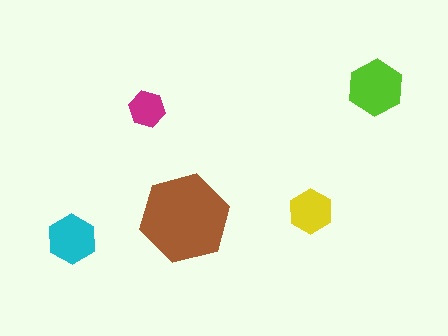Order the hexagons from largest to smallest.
the brown one, the lime one, the cyan one, the yellow one, the magenta one.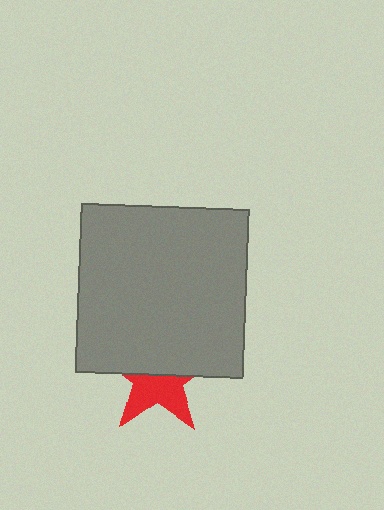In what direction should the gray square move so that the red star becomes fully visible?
The gray square should move up. That is the shortest direction to clear the overlap and leave the red star fully visible.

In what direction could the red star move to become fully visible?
The red star could move down. That would shift it out from behind the gray square entirely.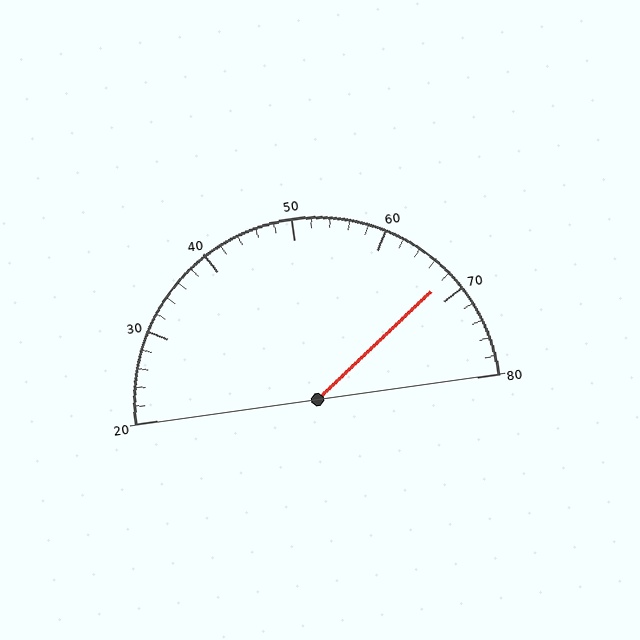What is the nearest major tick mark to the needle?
The nearest major tick mark is 70.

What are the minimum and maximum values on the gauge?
The gauge ranges from 20 to 80.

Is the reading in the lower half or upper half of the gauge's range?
The reading is in the upper half of the range (20 to 80).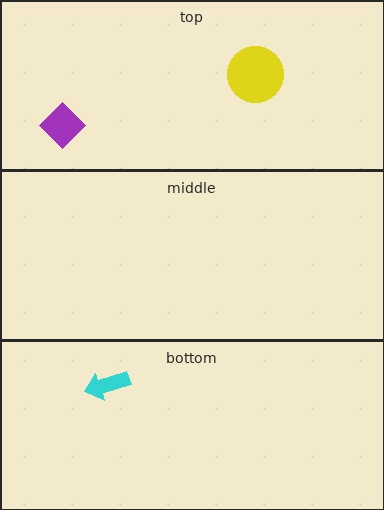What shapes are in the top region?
The purple diamond, the yellow circle.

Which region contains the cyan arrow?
The bottom region.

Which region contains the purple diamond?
The top region.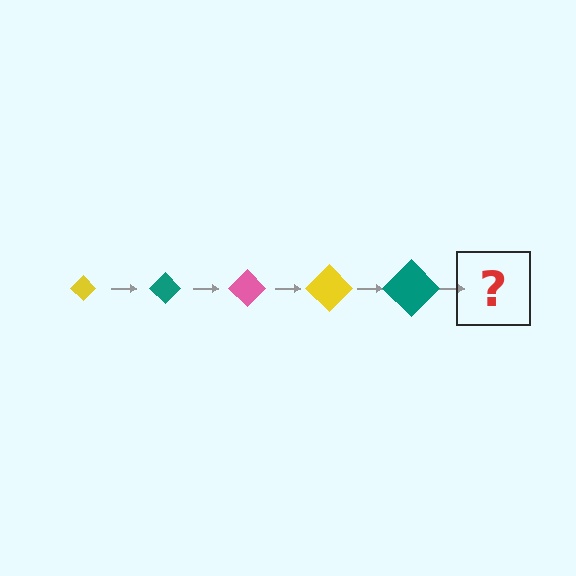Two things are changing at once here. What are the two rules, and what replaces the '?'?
The two rules are that the diamond grows larger each step and the color cycles through yellow, teal, and pink. The '?' should be a pink diamond, larger than the previous one.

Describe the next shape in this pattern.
It should be a pink diamond, larger than the previous one.